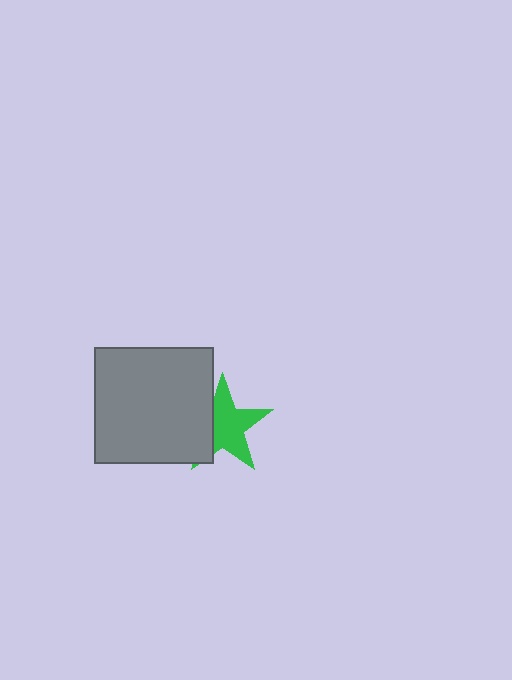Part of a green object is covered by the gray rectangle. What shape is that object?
It is a star.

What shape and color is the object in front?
The object in front is a gray rectangle.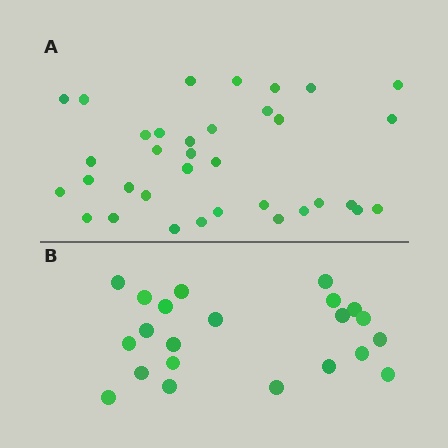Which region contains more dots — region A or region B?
Region A (the top region) has more dots.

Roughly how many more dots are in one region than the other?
Region A has approximately 15 more dots than region B.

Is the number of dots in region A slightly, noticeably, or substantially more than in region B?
Region A has substantially more. The ratio is roughly 1.6 to 1.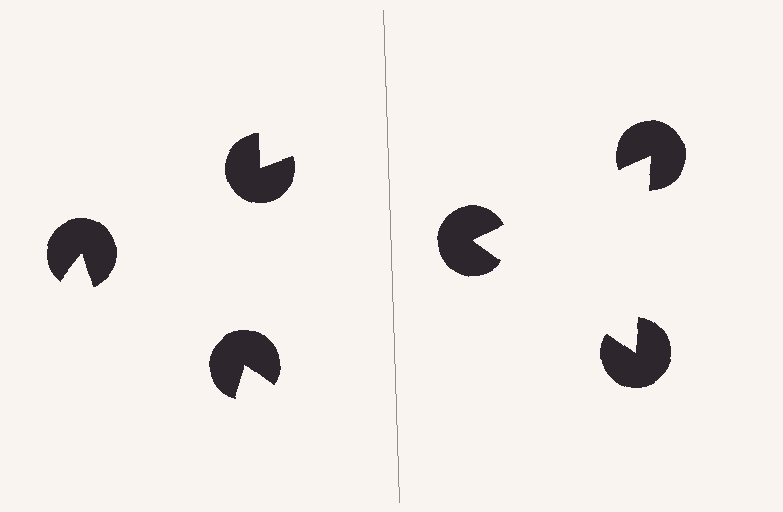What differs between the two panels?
The pac-man discs are positioned identically on both sides; only the wedge orientations differ. On the right they align to a triangle; on the left they are misaligned.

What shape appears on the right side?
An illusory triangle.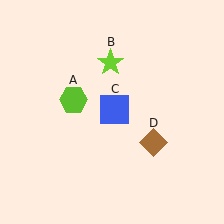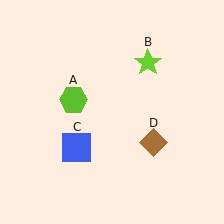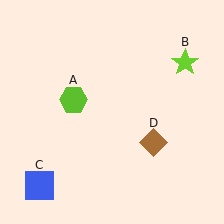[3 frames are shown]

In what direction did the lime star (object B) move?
The lime star (object B) moved right.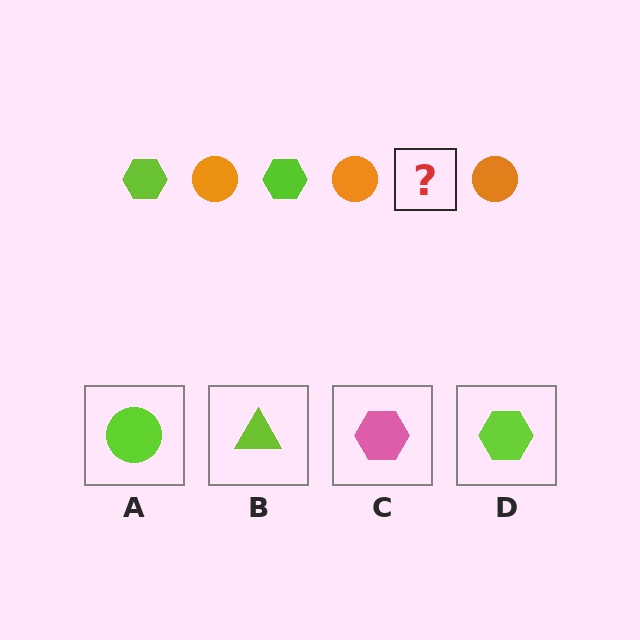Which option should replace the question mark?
Option D.